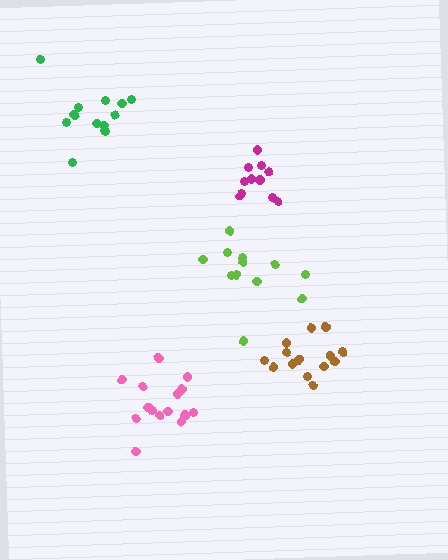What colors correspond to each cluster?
The clusters are colored: lime, green, magenta, brown, pink.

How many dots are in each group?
Group 1: 13 dots, Group 2: 13 dots, Group 3: 11 dots, Group 4: 15 dots, Group 5: 15 dots (67 total).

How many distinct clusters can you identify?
There are 5 distinct clusters.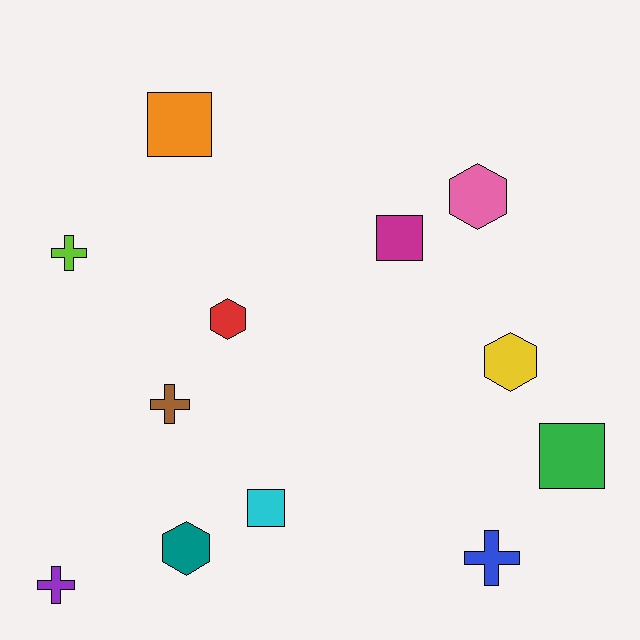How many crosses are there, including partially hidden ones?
There are 4 crosses.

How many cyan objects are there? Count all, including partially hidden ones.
There is 1 cyan object.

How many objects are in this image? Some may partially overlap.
There are 12 objects.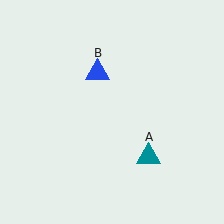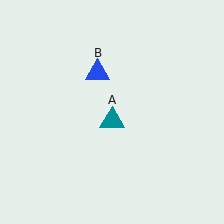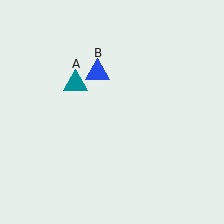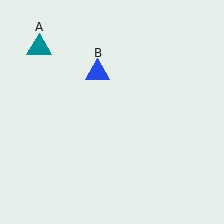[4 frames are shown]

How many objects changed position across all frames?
1 object changed position: teal triangle (object A).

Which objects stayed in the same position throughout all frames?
Blue triangle (object B) remained stationary.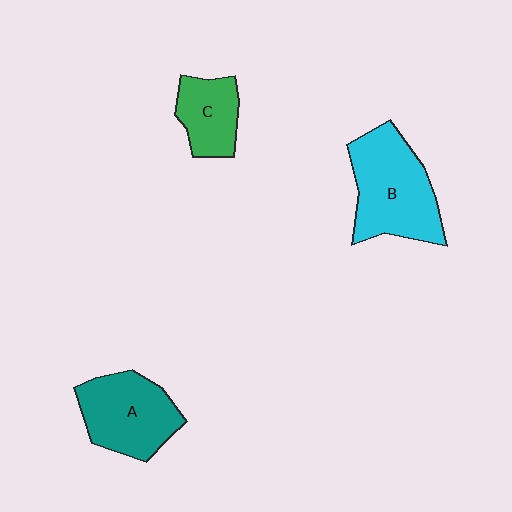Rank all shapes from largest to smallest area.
From largest to smallest: B (cyan), A (teal), C (green).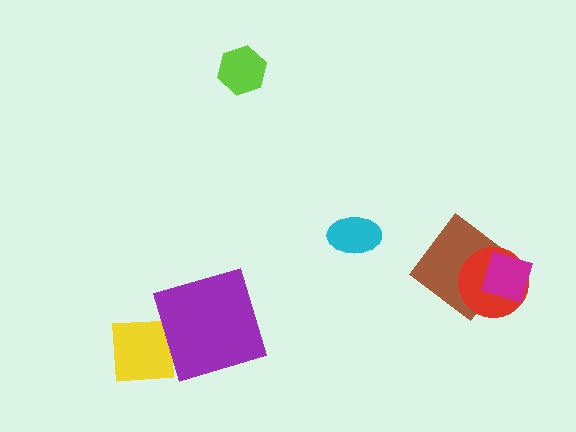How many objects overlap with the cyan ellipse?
0 objects overlap with the cyan ellipse.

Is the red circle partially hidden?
Yes, it is partially covered by another shape.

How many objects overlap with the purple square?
0 objects overlap with the purple square.